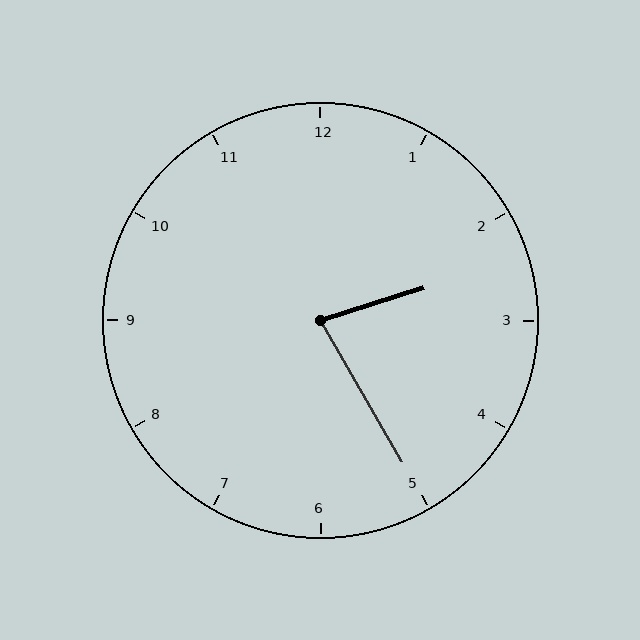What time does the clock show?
2:25.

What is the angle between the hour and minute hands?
Approximately 78 degrees.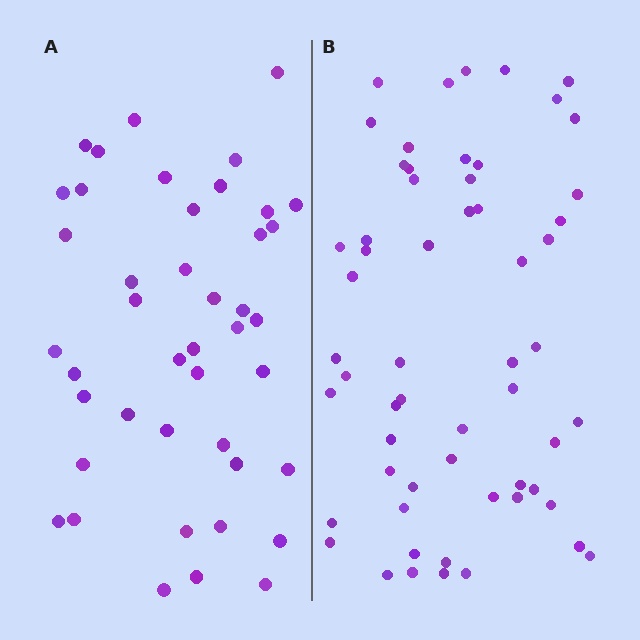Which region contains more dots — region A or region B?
Region B (the right region) has more dots.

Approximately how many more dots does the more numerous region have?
Region B has approximately 15 more dots than region A.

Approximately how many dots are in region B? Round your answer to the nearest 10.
About 60 dots. (The exact count is 58, which rounds to 60.)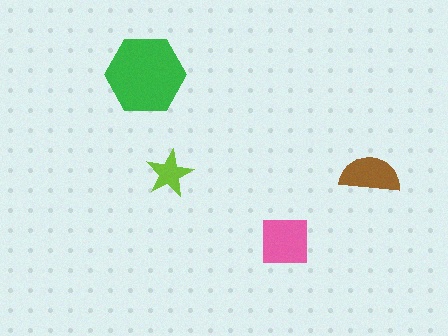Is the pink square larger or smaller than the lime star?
Larger.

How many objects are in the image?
There are 4 objects in the image.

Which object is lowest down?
The pink square is bottommost.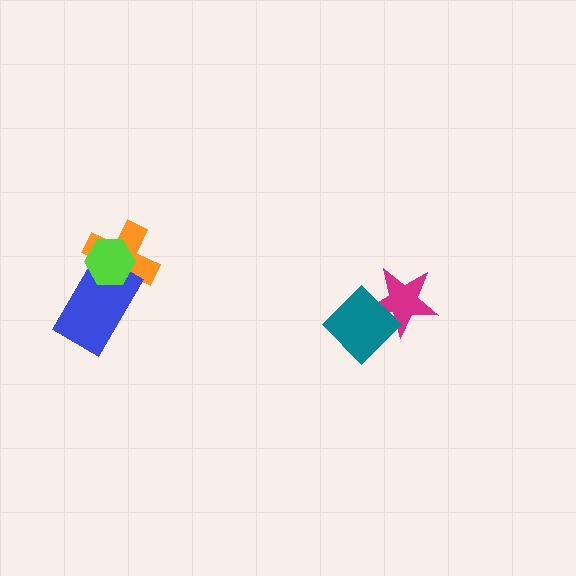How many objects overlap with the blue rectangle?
2 objects overlap with the blue rectangle.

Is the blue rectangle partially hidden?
Yes, it is partially covered by another shape.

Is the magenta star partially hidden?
Yes, it is partially covered by another shape.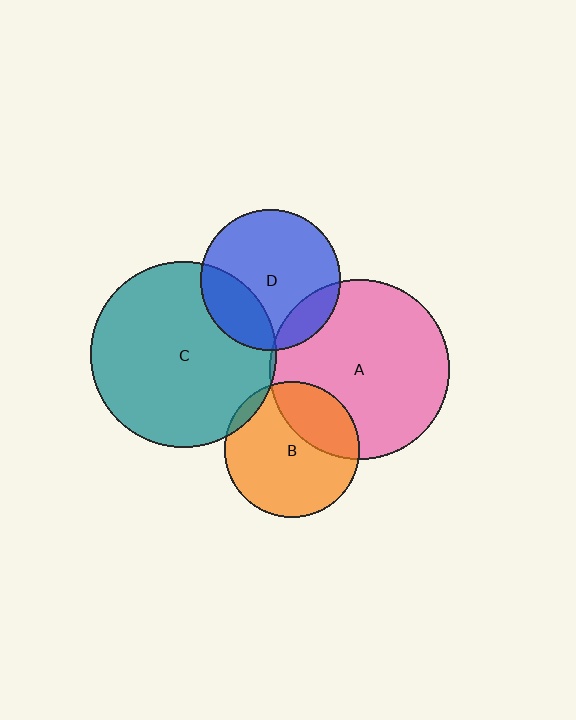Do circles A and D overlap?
Yes.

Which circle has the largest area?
Circle C (teal).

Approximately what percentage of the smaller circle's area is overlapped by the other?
Approximately 15%.